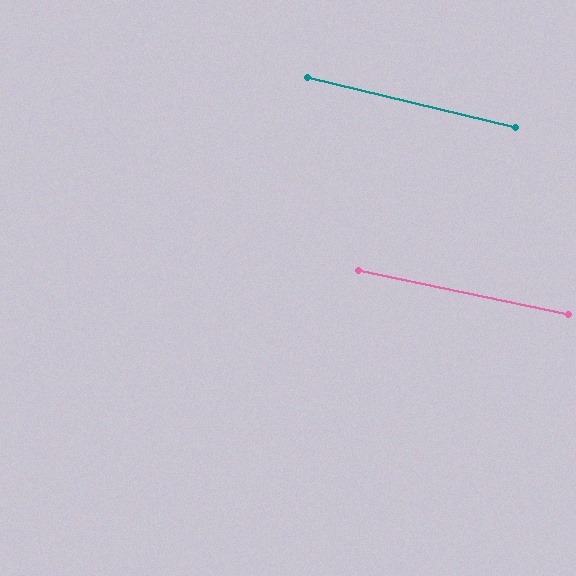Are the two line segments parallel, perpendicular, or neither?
Parallel — their directions differ by only 1.5°.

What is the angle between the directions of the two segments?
Approximately 1 degree.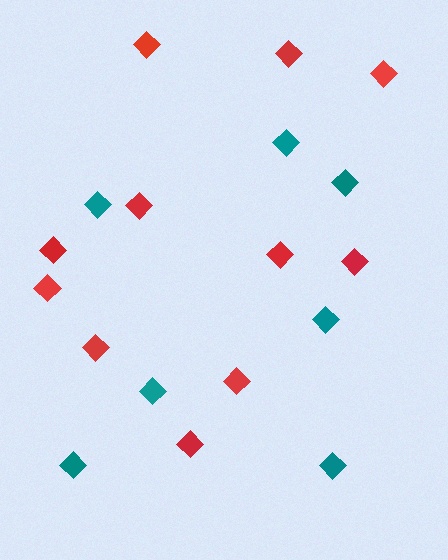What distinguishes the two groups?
There are 2 groups: one group of red diamonds (11) and one group of teal diamonds (7).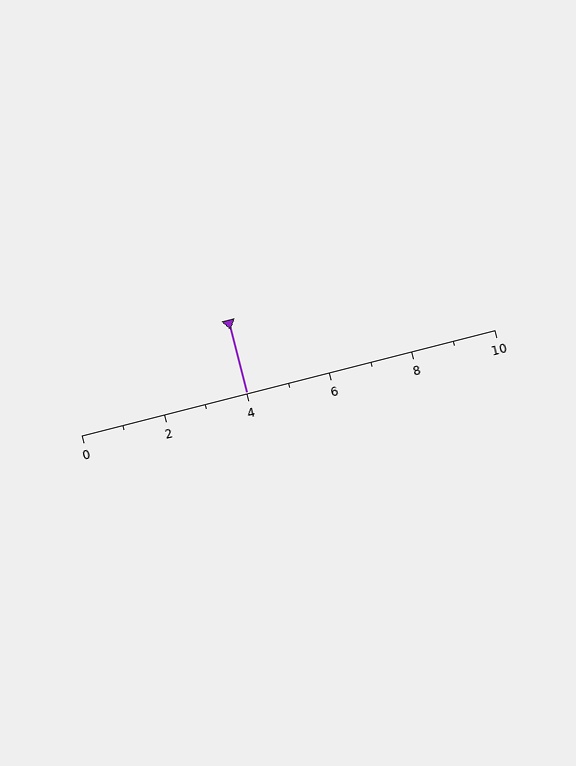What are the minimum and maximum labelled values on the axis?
The axis runs from 0 to 10.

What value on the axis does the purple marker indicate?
The marker indicates approximately 4.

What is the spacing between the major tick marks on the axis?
The major ticks are spaced 2 apart.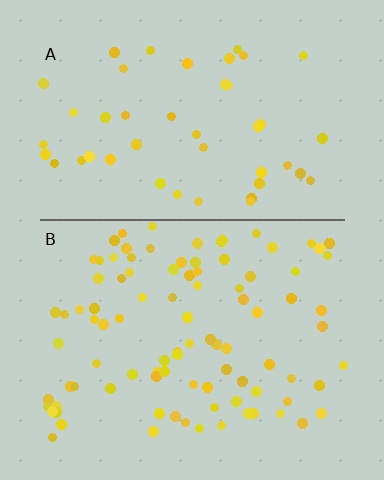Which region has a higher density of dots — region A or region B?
B (the bottom).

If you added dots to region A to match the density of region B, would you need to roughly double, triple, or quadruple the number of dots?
Approximately double.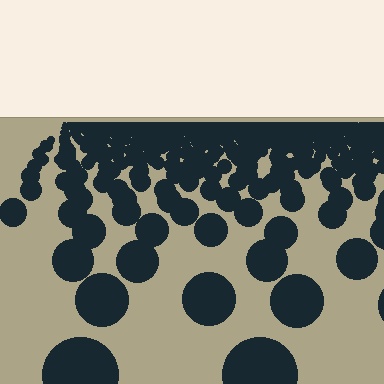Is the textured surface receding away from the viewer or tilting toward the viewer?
The surface is receding away from the viewer. Texture elements get smaller and denser toward the top.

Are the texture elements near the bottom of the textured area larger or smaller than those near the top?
Larger. Near the bottom, elements are closer to the viewer and appear at a bigger on-screen size.